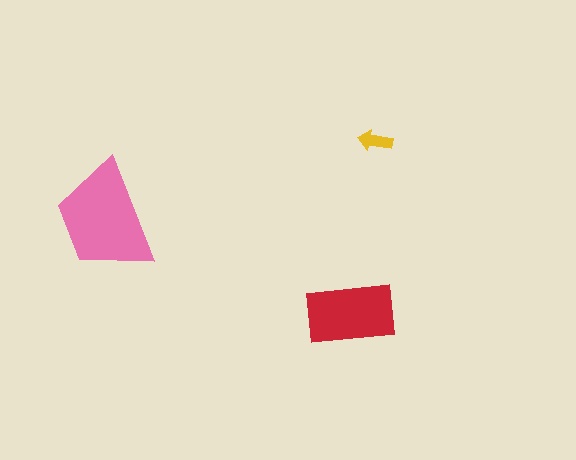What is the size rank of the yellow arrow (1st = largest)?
3rd.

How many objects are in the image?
There are 3 objects in the image.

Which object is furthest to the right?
The yellow arrow is rightmost.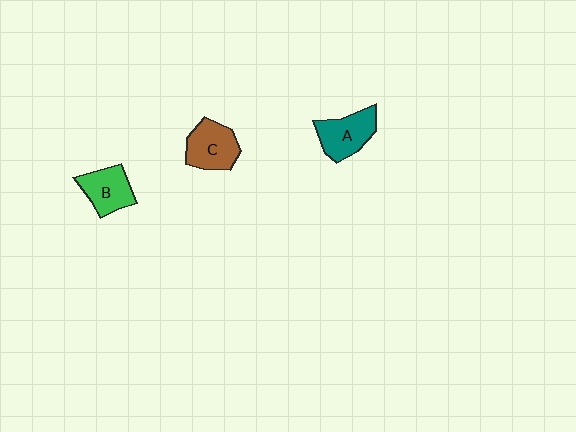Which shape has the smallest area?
Shape B (green).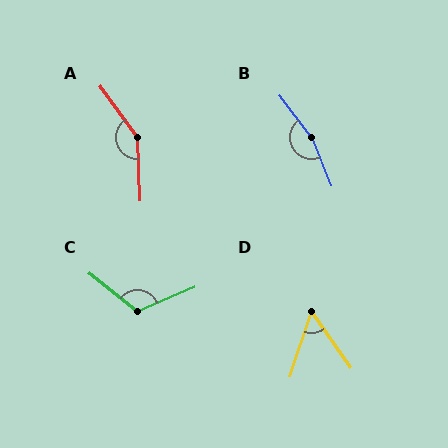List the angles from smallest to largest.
D (53°), C (118°), A (147°), B (166°).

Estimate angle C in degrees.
Approximately 118 degrees.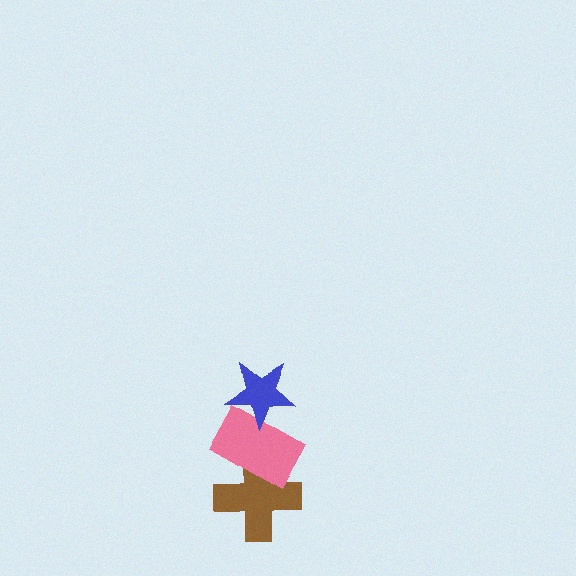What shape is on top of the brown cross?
The pink rectangle is on top of the brown cross.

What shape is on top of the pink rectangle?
The blue star is on top of the pink rectangle.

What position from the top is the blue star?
The blue star is 1st from the top.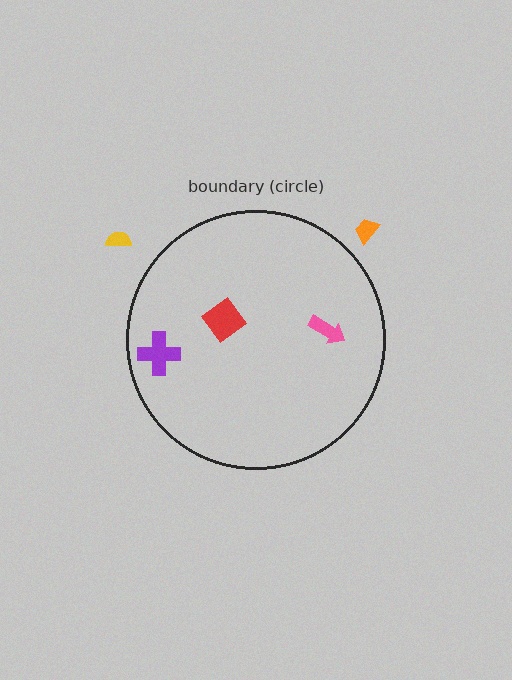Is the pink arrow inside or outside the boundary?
Inside.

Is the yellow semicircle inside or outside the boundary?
Outside.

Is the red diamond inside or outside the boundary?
Inside.